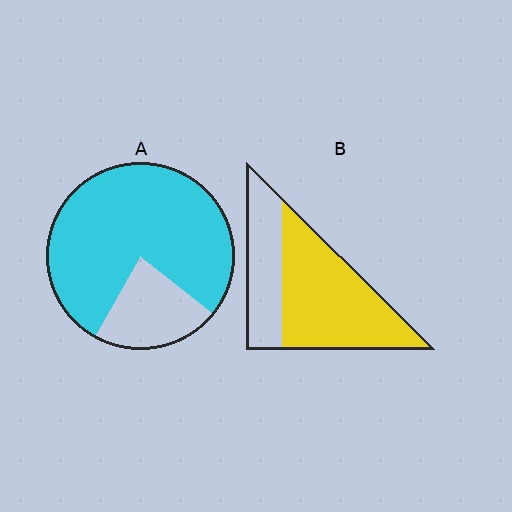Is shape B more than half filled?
Yes.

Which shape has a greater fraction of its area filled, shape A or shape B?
Shape A.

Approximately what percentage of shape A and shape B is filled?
A is approximately 80% and B is approximately 65%.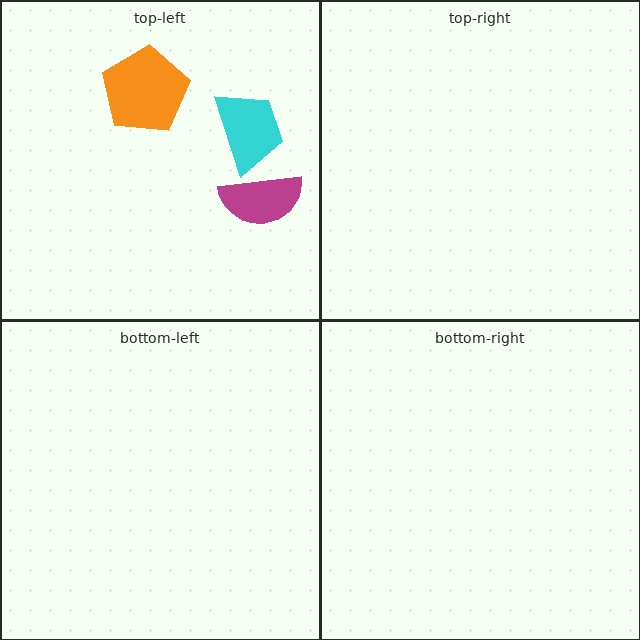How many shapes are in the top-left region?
3.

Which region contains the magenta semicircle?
The top-left region.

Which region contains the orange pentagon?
The top-left region.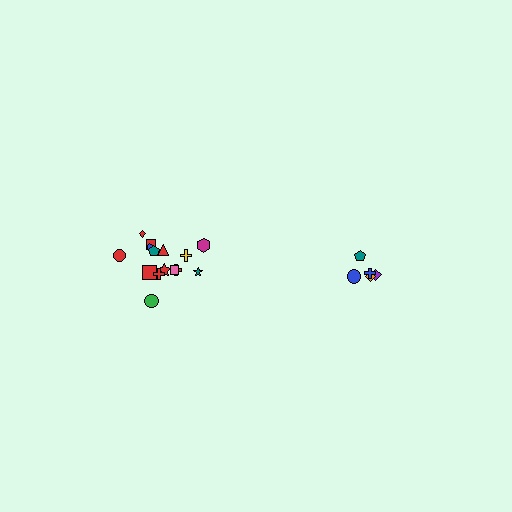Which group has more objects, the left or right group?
The left group.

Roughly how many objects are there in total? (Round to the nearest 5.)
Roughly 20 objects in total.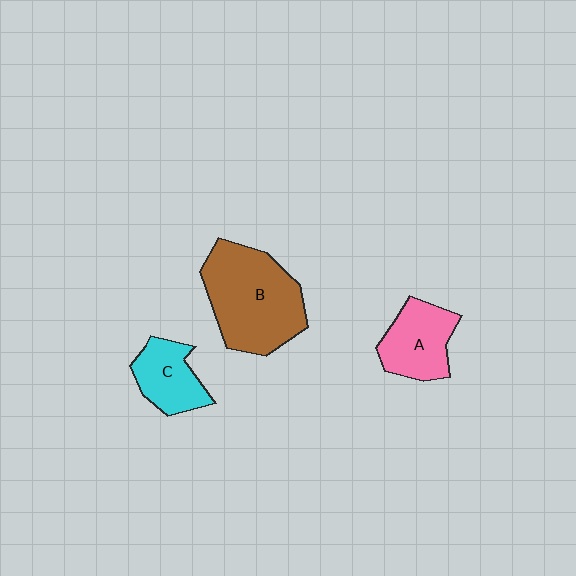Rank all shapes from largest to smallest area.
From largest to smallest: B (brown), A (pink), C (cyan).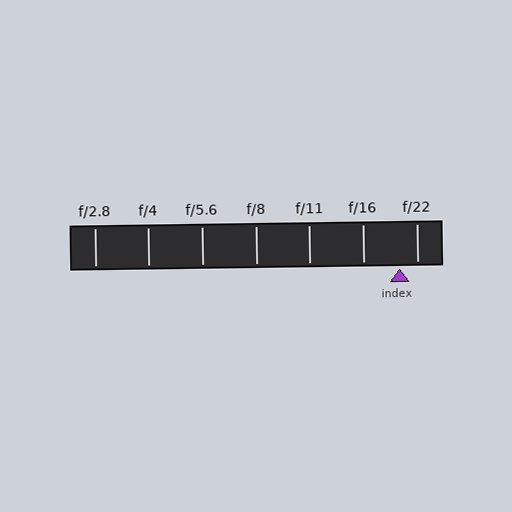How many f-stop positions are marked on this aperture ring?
There are 7 f-stop positions marked.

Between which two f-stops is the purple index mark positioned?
The index mark is between f/16 and f/22.